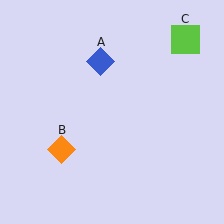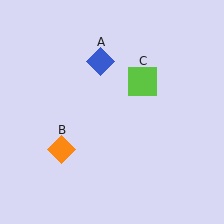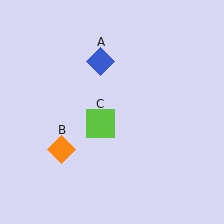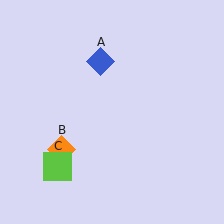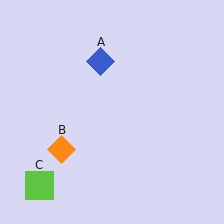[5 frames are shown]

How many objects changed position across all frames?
1 object changed position: lime square (object C).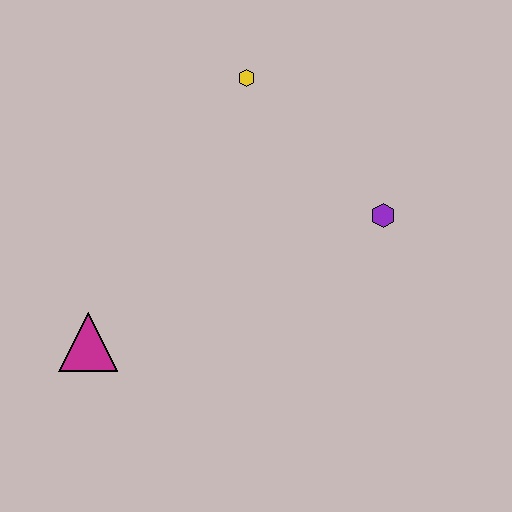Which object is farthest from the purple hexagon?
The magenta triangle is farthest from the purple hexagon.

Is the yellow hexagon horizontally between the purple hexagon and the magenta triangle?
Yes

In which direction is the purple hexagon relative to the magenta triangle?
The purple hexagon is to the right of the magenta triangle.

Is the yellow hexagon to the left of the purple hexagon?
Yes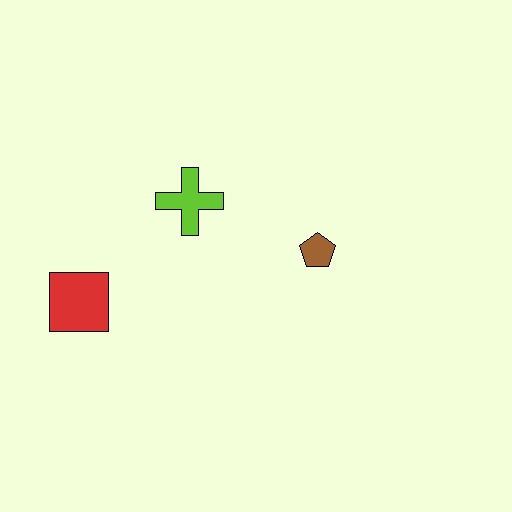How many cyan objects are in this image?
There are no cyan objects.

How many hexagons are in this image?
There are no hexagons.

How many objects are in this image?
There are 3 objects.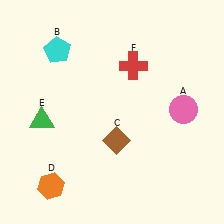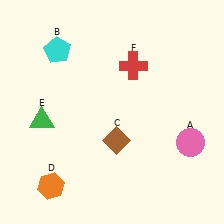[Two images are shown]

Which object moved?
The pink circle (A) moved down.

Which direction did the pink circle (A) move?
The pink circle (A) moved down.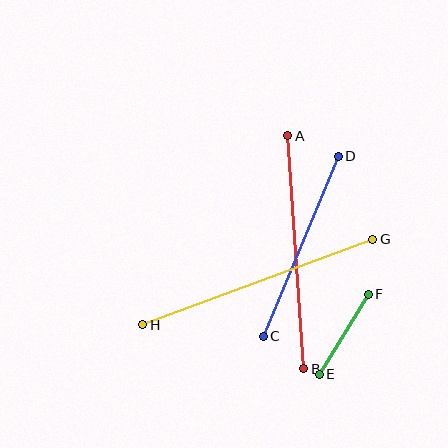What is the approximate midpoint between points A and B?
The midpoint is at approximately (296, 252) pixels.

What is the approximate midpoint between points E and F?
The midpoint is at approximately (344, 334) pixels.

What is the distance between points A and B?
The distance is approximately 234 pixels.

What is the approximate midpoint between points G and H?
The midpoint is at approximately (258, 282) pixels.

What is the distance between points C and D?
The distance is approximately 195 pixels.